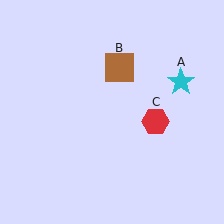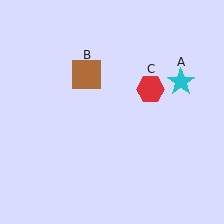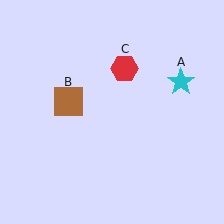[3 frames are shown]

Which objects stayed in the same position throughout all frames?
Cyan star (object A) remained stationary.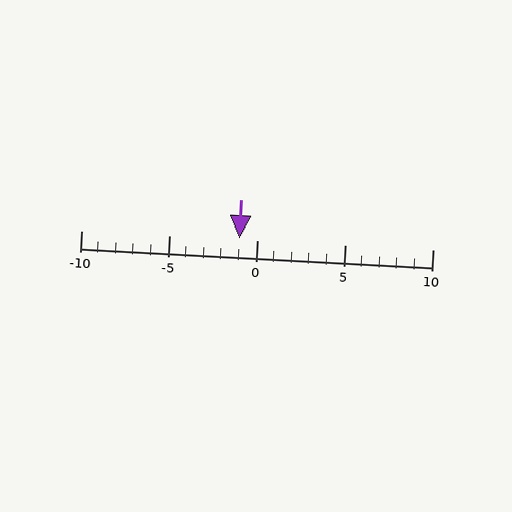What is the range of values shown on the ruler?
The ruler shows values from -10 to 10.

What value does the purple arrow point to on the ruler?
The purple arrow points to approximately -1.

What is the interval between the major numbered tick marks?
The major tick marks are spaced 5 units apart.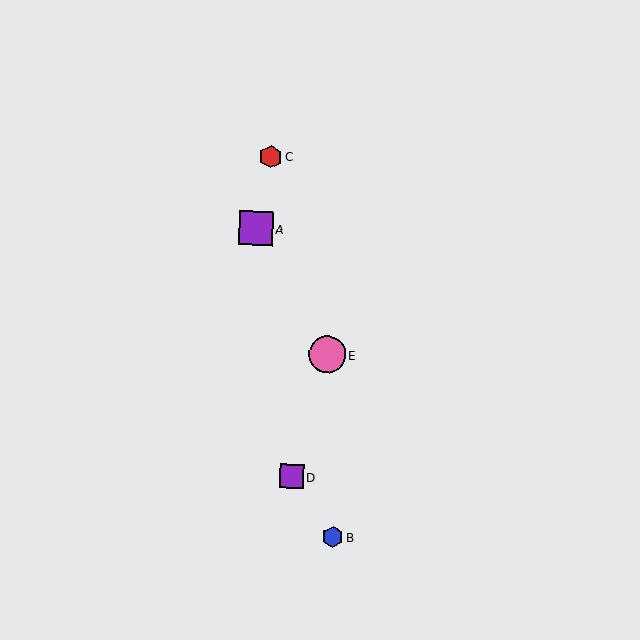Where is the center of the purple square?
The center of the purple square is at (256, 228).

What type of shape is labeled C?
Shape C is a red hexagon.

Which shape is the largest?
The pink circle (labeled E) is the largest.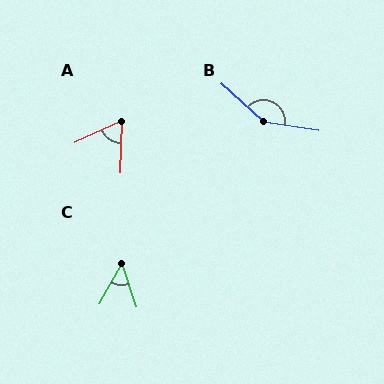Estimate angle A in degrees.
Approximately 63 degrees.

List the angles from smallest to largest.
C (48°), A (63°), B (147°).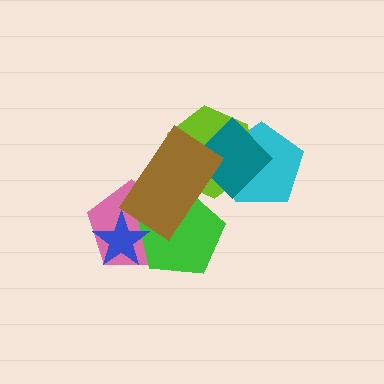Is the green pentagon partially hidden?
Yes, it is partially covered by another shape.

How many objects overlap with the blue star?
2 objects overlap with the blue star.